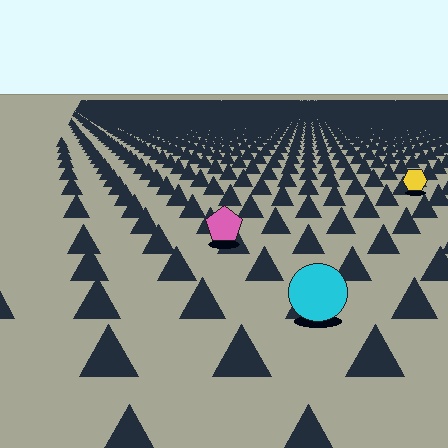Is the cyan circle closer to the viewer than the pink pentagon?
Yes. The cyan circle is closer — you can tell from the texture gradient: the ground texture is coarser near it.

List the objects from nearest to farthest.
From nearest to farthest: the cyan circle, the pink pentagon, the yellow hexagon.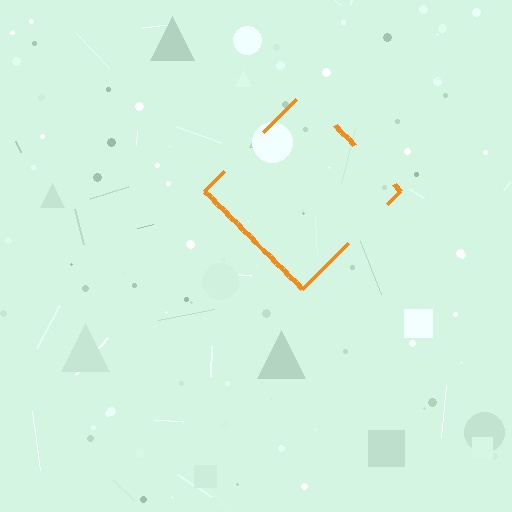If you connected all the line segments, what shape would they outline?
They would outline a diamond.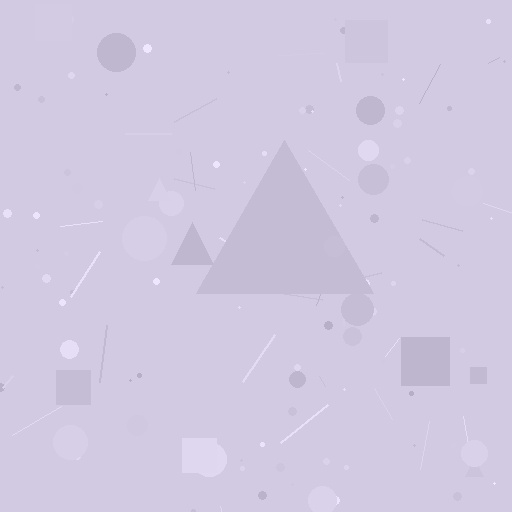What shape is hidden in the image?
A triangle is hidden in the image.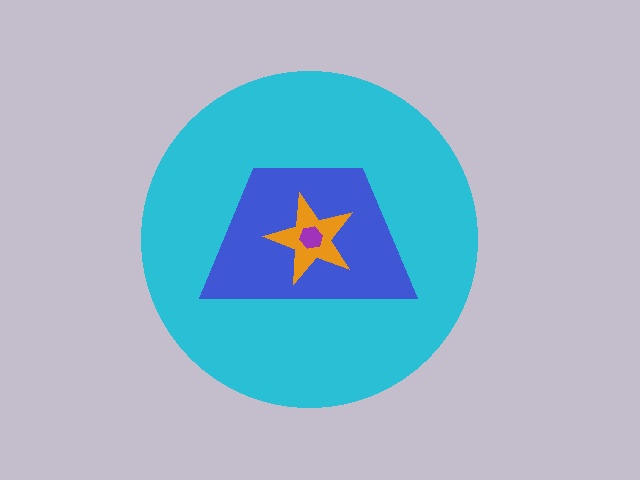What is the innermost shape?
The purple hexagon.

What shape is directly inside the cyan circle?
The blue trapezoid.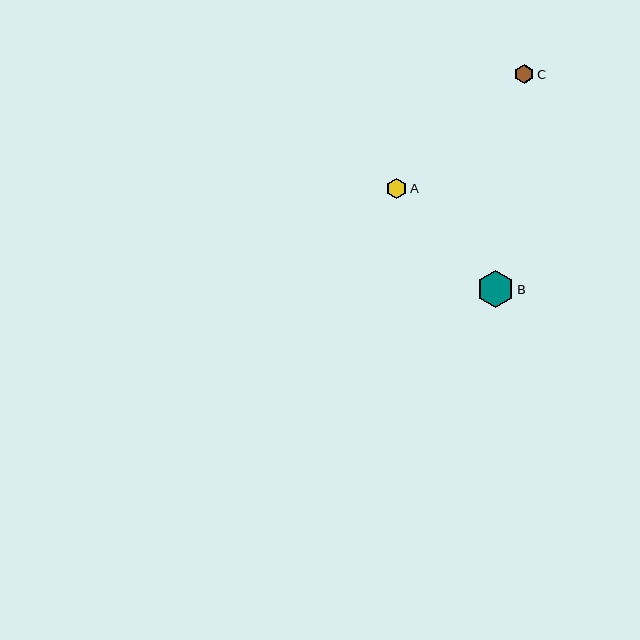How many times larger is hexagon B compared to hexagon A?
Hexagon B is approximately 1.8 times the size of hexagon A.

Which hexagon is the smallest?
Hexagon C is the smallest with a size of approximately 19 pixels.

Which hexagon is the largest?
Hexagon B is the largest with a size of approximately 37 pixels.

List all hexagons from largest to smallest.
From largest to smallest: B, A, C.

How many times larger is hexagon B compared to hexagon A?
Hexagon B is approximately 1.8 times the size of hexagon A.